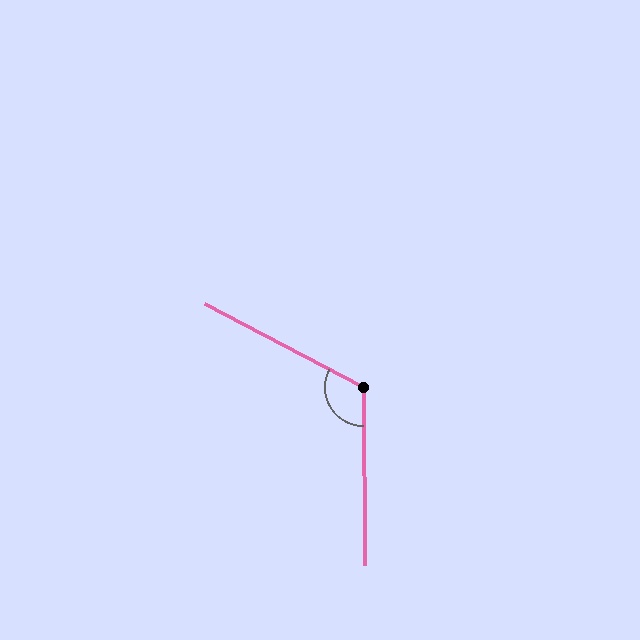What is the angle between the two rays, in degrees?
Approximately 118 degrees.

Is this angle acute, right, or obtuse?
It is obtuse.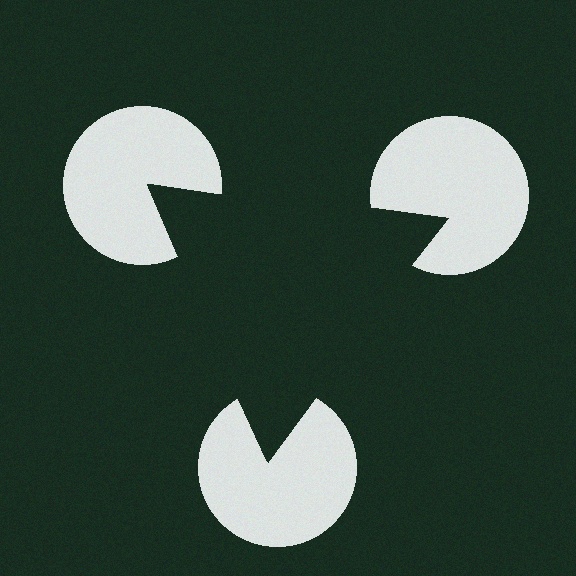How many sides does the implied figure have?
3 sides.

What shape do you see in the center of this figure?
An illusory triangle — its edges are inferred from the aligned wedge cuts in the pac-man discs, not physically drawn.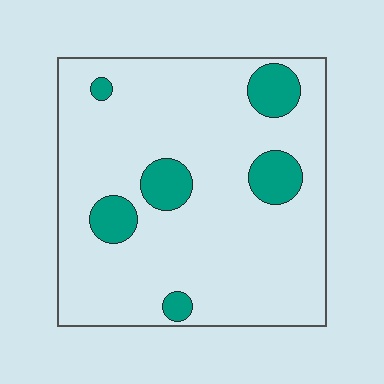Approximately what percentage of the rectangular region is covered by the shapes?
Approximately 15%.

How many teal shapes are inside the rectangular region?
6.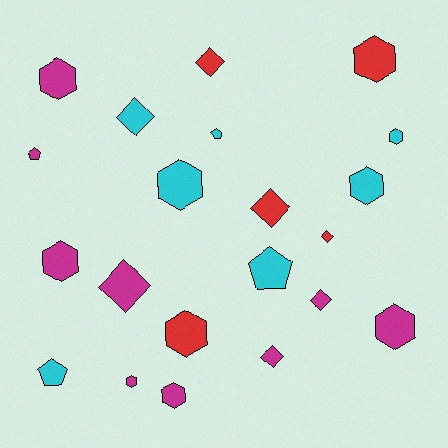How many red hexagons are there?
There are 2 red hexagons.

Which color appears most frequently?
Magenta, with 9 objects.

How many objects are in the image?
There are 21 objects.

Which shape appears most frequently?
Hexagon, with 10 objects.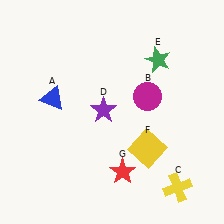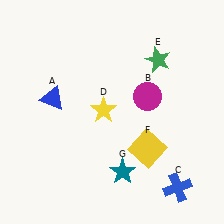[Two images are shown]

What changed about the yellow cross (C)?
In Image 1, C is yellow. In Image 2, it changed to blue.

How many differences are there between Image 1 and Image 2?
There are 3 differences between the two images.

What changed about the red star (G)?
In Image 1, G is red. In Image 2, it changed to teal.